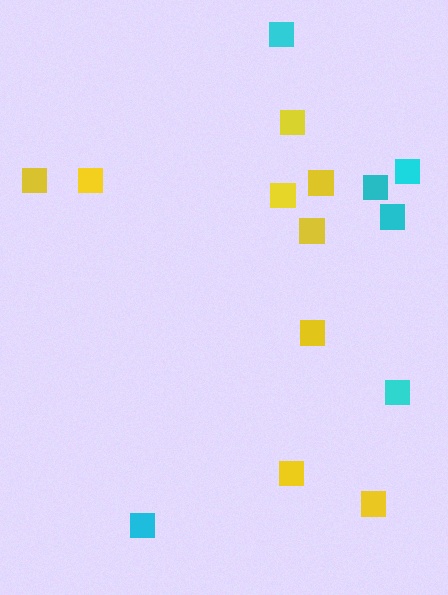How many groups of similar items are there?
There are 2 groups: one group of cyan squares (6) and one group of yellow squares (9).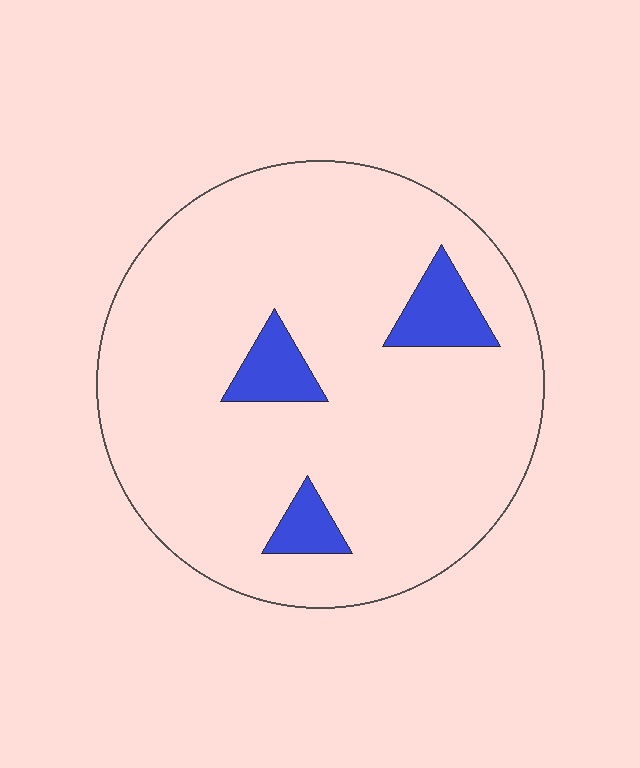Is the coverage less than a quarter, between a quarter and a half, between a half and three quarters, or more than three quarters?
Less than a quarter.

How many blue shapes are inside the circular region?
3.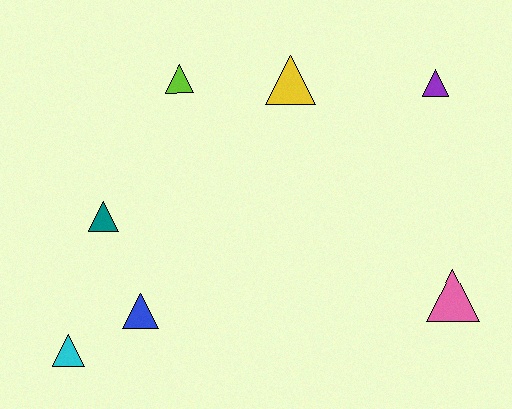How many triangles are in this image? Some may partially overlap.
There are 7 triangles.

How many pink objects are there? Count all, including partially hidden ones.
There is 1 pink object.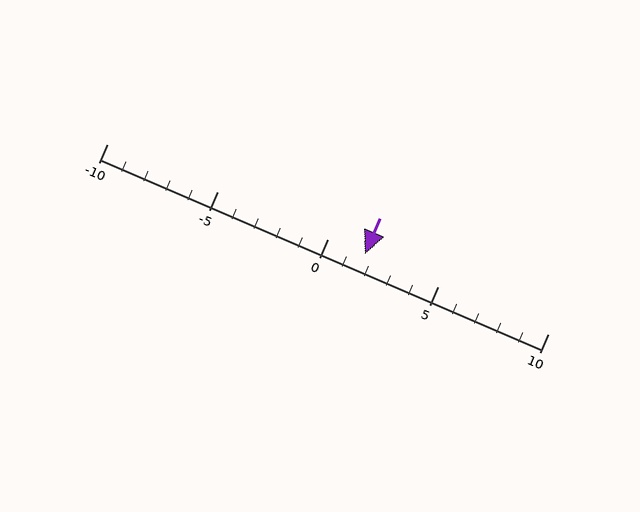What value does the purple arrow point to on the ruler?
The purple arrow points to approximately 2.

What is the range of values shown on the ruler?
The ruler shows values from -10 to 10.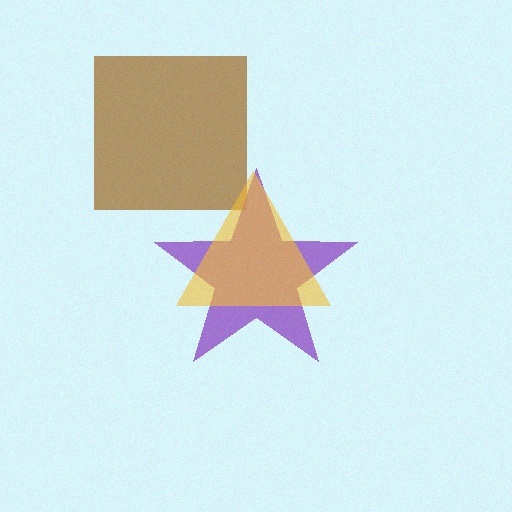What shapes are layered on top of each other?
The layered shapes are: a brown square, a purple star, a yellow triangle.